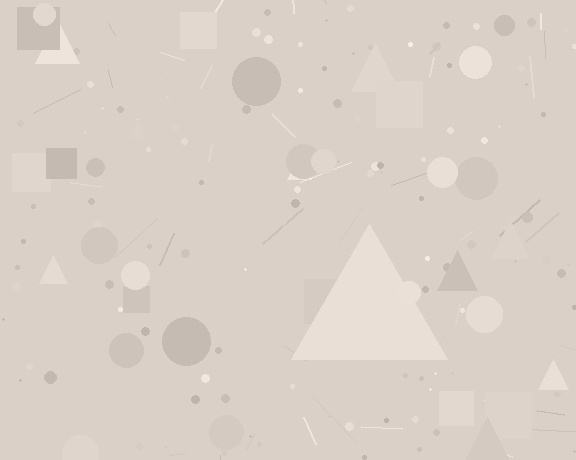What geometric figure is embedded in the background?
A triangle is embedded in the background.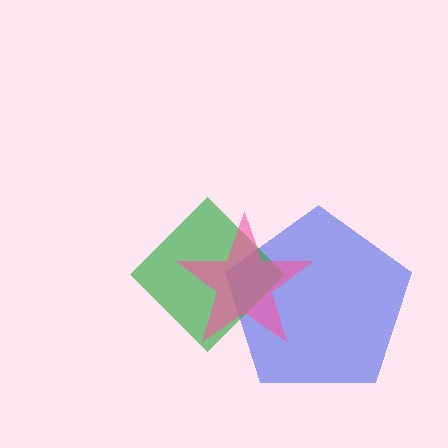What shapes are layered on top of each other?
The layered shapes are: a blue pentagon, a green diamond, a pink star.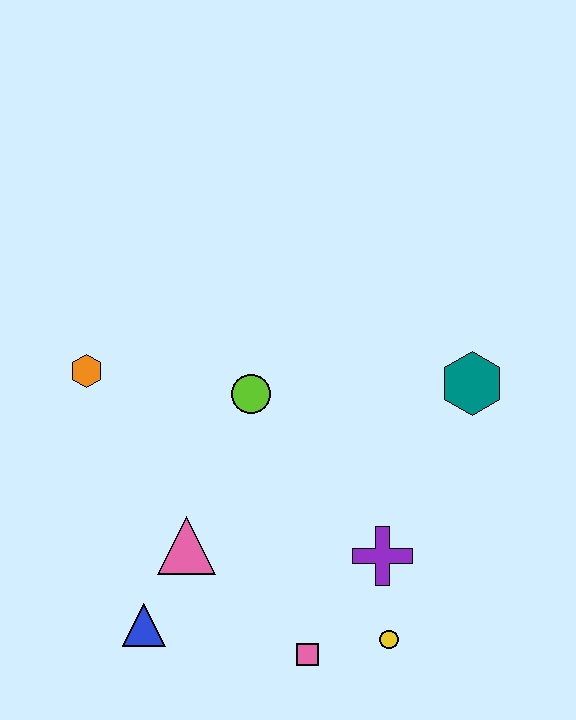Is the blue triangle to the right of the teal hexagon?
No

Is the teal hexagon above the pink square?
Yes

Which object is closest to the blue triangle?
The pink triangle is closest to the blue triangle.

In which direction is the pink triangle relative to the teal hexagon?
The pink triangle is to the left of the teal hexagon.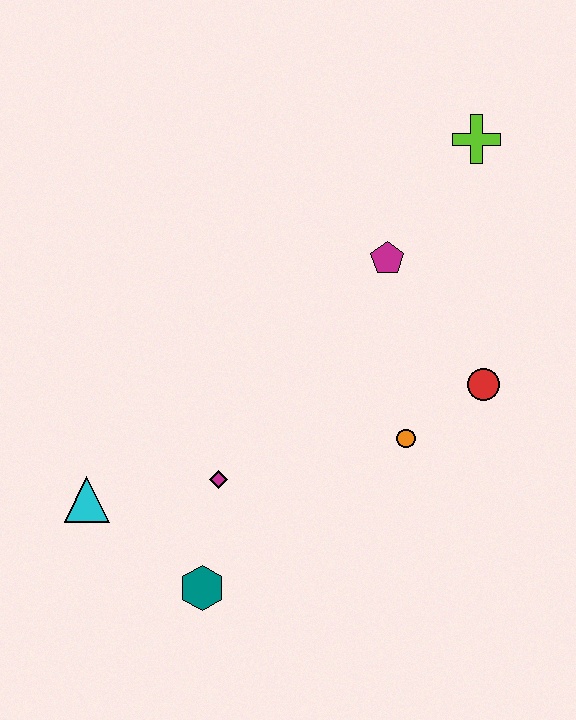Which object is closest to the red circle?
The orange circle is closest to the red circle.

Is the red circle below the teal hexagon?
No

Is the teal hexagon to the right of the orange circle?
No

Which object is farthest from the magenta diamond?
The lime cross is farthest from the magenta diamond.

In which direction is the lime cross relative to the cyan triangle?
The lime cross is to the right of the cyan triangle.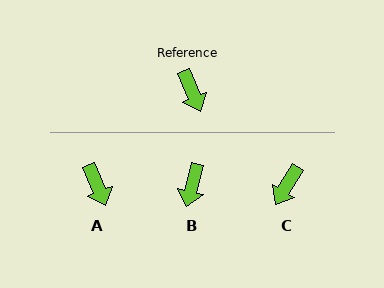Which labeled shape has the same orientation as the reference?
A.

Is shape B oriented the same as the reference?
No, it is off by about 37 degrees.